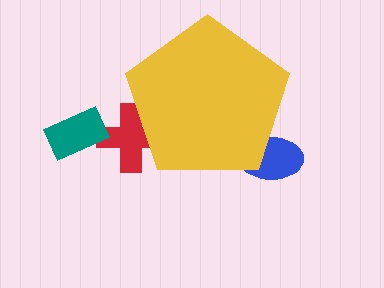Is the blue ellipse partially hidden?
Yes, the blue ellipse is partially hidden behind the yellow pentagon.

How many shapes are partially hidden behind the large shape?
2 shapes are partially hidden.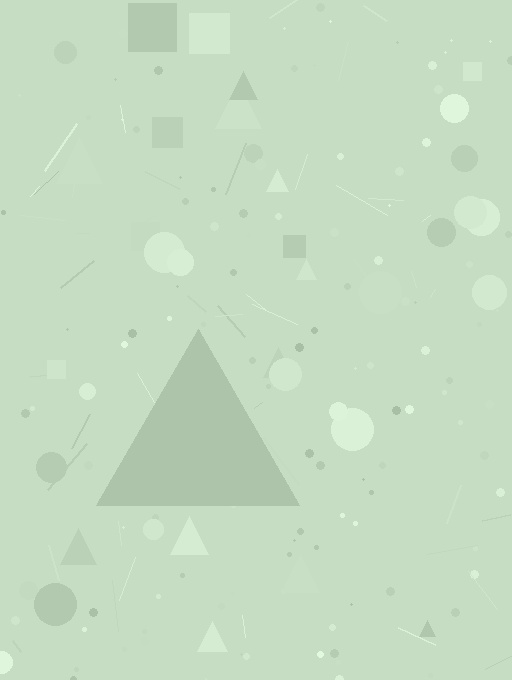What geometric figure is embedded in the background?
A triangle is embedded in the background.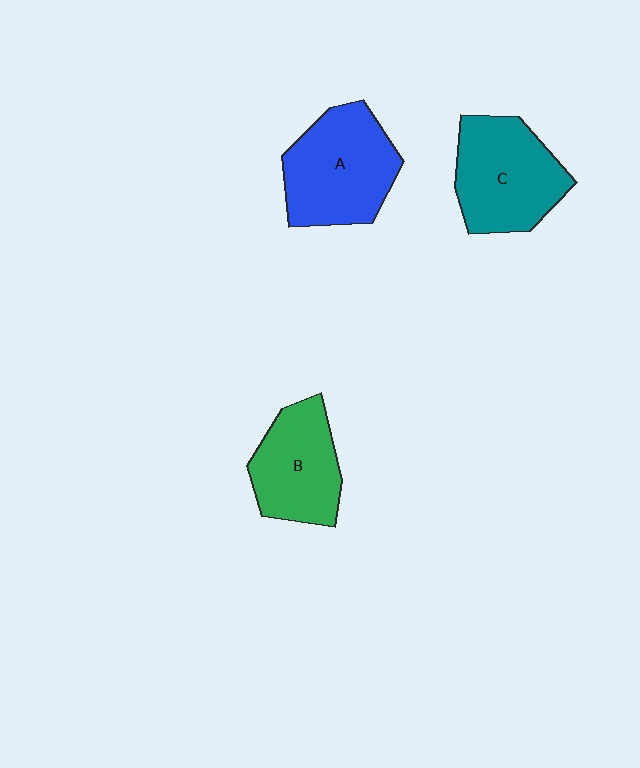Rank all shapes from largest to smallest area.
From largest to smallest: A (blue), C (teal), B (green).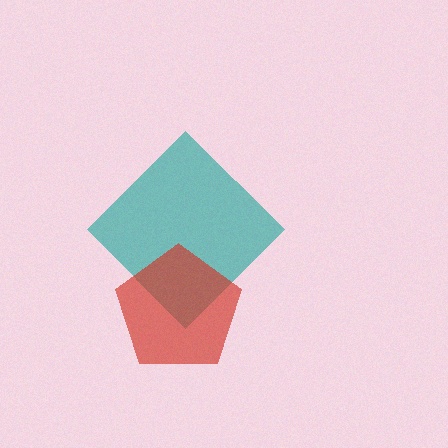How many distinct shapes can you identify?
There are 2 distinct shapes: a teal diamond, a red pentagon.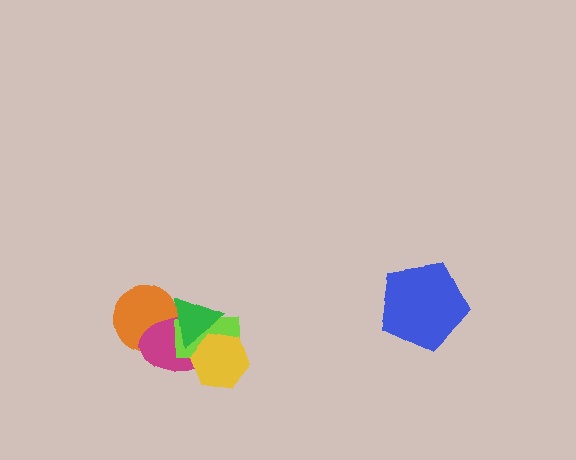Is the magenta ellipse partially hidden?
Yes, it is partially covered by another shape.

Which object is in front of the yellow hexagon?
The green triangle is in front of the yellow hexagon.